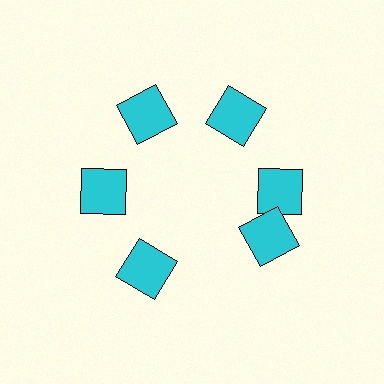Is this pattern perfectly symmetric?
No. The 6 cyan squares are arranged in a ring, but one element near the 5 o'clock position is rotated out of alignment along the ring, breaking the 6-fold rotational symmetry.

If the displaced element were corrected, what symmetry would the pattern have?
It would have 6-fold rotational symmetry — the pattern would map onto itself every 60 degrees.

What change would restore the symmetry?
The symmetry would be restored by rotating it back into even spacing with its neighbors so that all 6 squares sit at equal angles and equal distance from the center.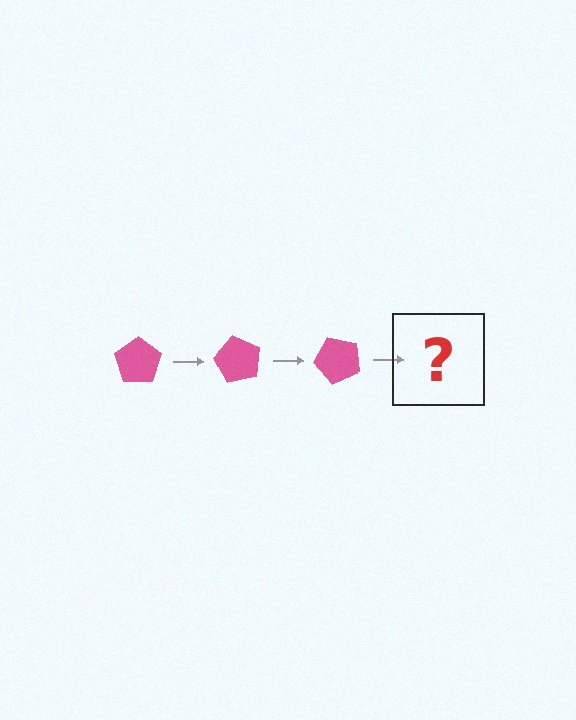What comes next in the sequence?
The next element should be a pink pentagon rotated 180 degrees.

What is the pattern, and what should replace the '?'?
The pattern is that the pentagon rotates 60 degrees each step. The '?' should be a pink pentagon rotated 180 degrees.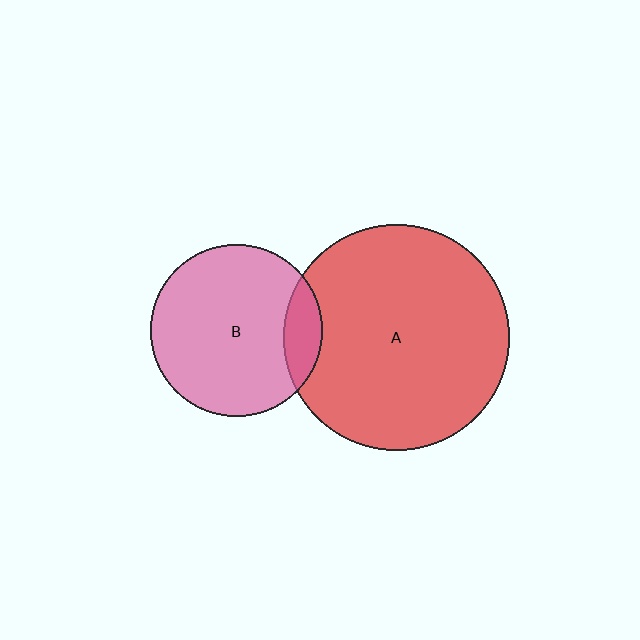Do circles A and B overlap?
Yes.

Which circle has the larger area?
Circle A (red).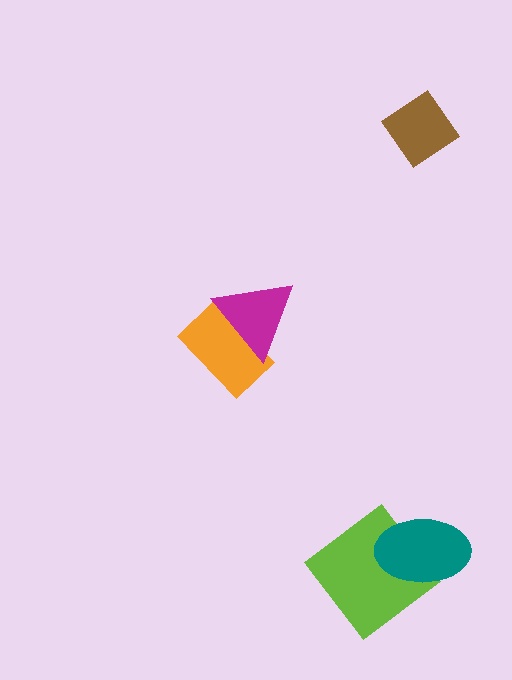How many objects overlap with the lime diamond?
1 object overlaps with the lime diamond.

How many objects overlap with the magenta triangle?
1 object overlaps with the magenta triangle.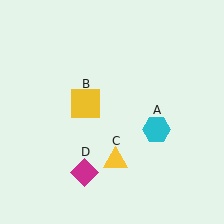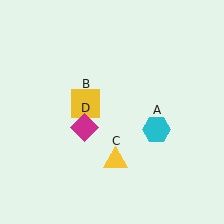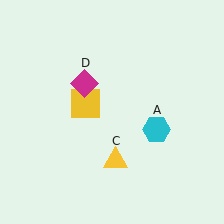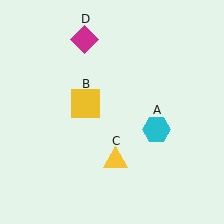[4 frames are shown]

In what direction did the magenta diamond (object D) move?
The magenta diamond (object D) moved up.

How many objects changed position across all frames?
1 object changed position: magenta diamond (object D).